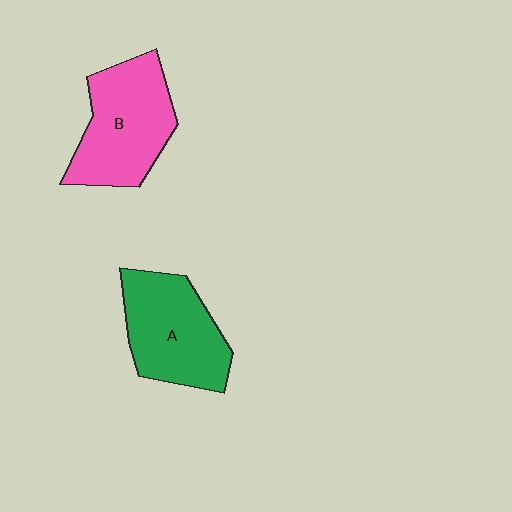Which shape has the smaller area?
Shape A (green).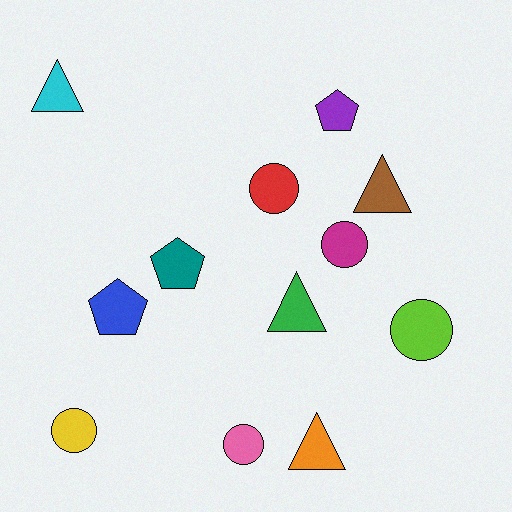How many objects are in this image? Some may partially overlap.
There are 12 objects.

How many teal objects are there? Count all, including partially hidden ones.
There is 1 teal object.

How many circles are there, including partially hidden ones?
There are 5 circles.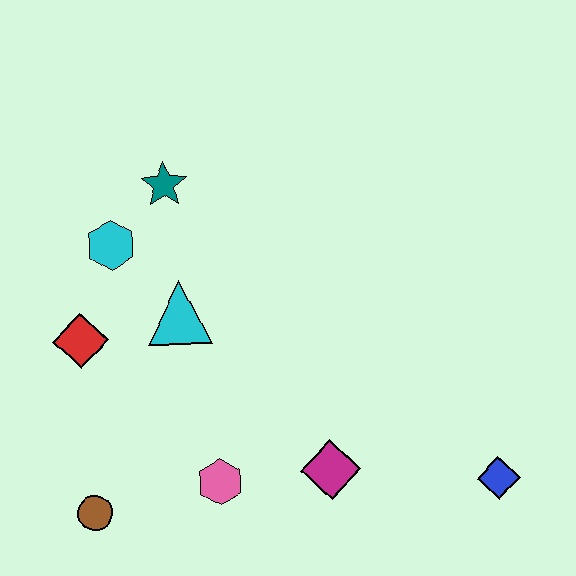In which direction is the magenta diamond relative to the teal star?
The magenta diamond is below the teal star.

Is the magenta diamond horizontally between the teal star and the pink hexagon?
No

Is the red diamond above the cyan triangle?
No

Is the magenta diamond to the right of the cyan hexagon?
Yes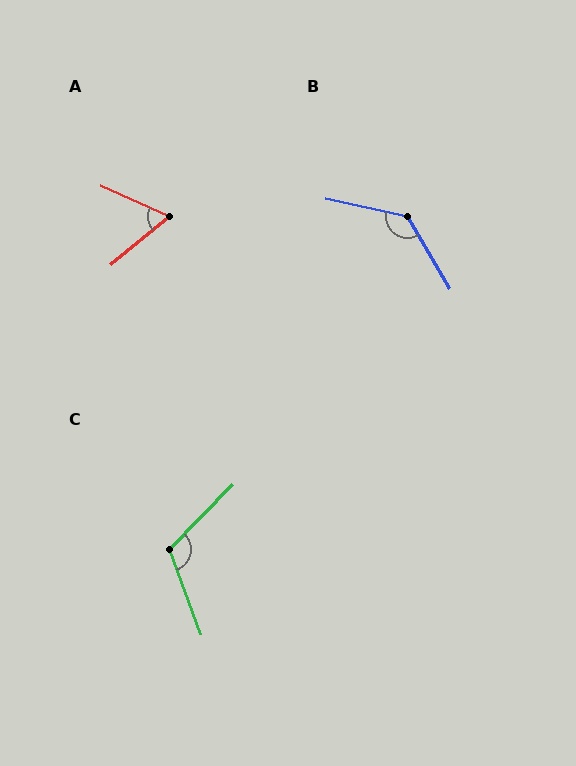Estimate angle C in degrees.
Approximately 115 degrees.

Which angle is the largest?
B, at approximately 133 degrees.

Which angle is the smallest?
A, at approximately 64 degrees.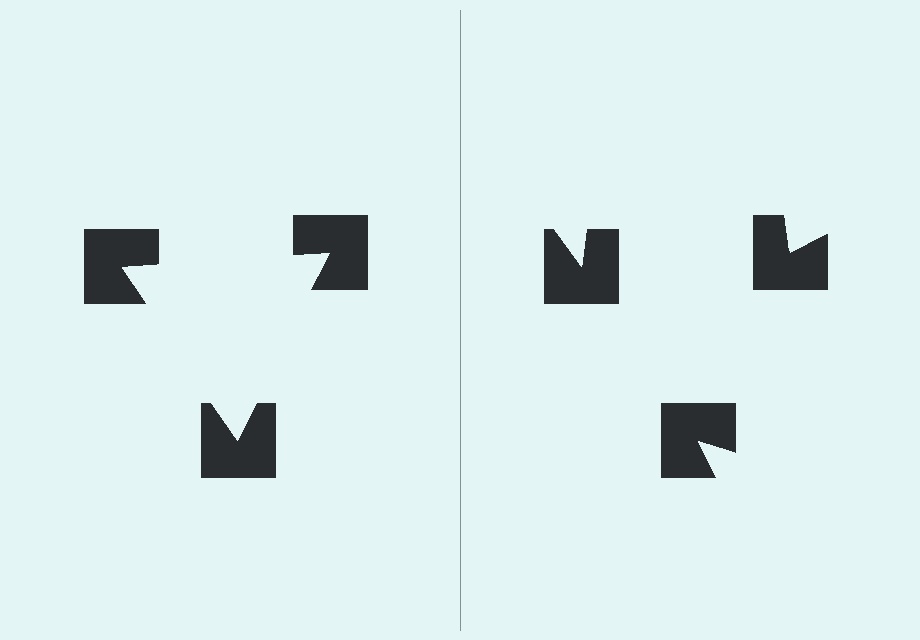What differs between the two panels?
The notched squares are positioned identically on both sides; only the wedge orientations differ. On the left they align to a triangle; on the right they are misaligned.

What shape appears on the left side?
An illusory triangle.